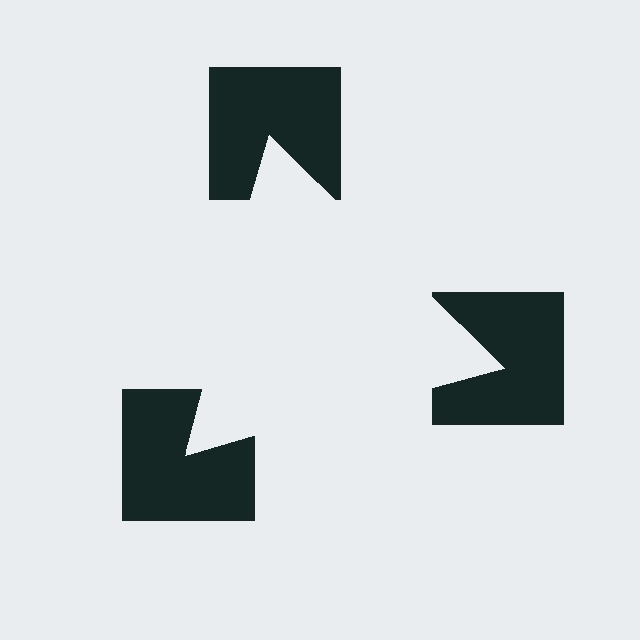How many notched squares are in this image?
There are 3 — one at each vertex of the illusory triangle.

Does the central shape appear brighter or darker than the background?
It typically appears slightly brighter than the background, even though no actual brightness change is drawn.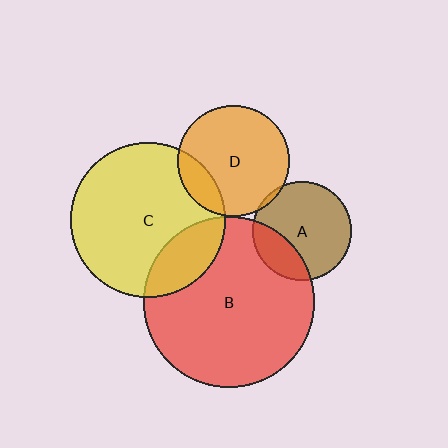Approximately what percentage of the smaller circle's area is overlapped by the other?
Approximately 25%.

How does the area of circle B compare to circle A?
Approximately 3.0 times.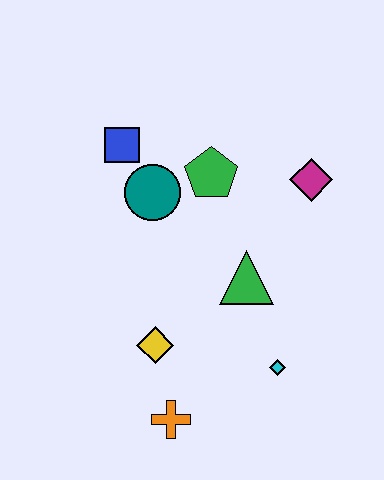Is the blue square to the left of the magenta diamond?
Yes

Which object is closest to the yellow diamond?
The orange cross is closest to the yellow diamond.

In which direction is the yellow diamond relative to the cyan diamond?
The yellow diamond is to the left of the cyan diamond.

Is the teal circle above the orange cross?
Yes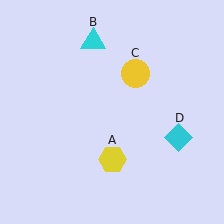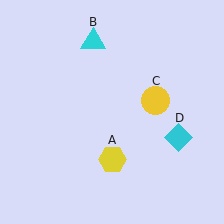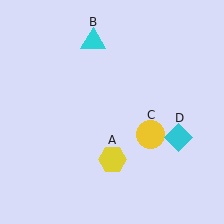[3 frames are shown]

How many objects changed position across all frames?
1 object changed position: yellow circle (object C).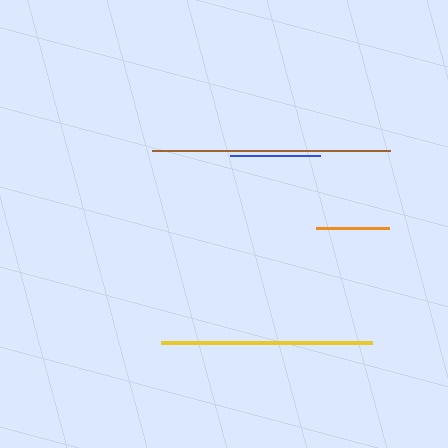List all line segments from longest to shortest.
From longest to shortest: brown, yellow, blue, orange.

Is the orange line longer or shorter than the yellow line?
The yellow line is longer than the orange line.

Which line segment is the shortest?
The orange line is the shortest at approximately 72 pixels.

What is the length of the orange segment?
The orange segment is approximately 72 pixels long.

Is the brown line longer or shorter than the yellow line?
The brown line is longer than the yellow line.